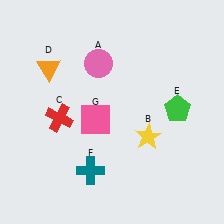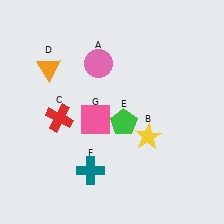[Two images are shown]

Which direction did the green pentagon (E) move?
The green pentagon (E) moved left.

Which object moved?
The green pentagon (E) moved left.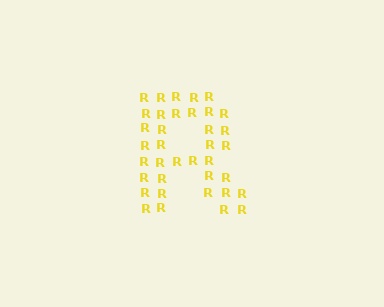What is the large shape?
The large shape is the letter R.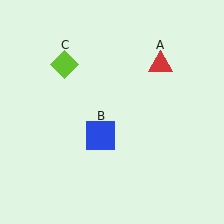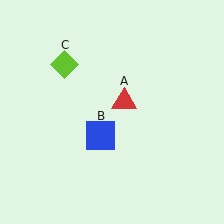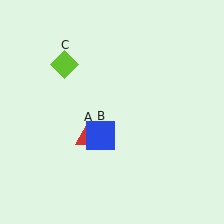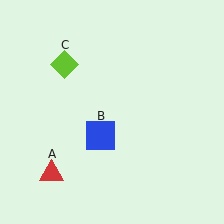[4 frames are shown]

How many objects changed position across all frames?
1 object changed position: red triangle (object A).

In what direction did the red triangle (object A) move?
The red triangle (object A) moved down and to the left.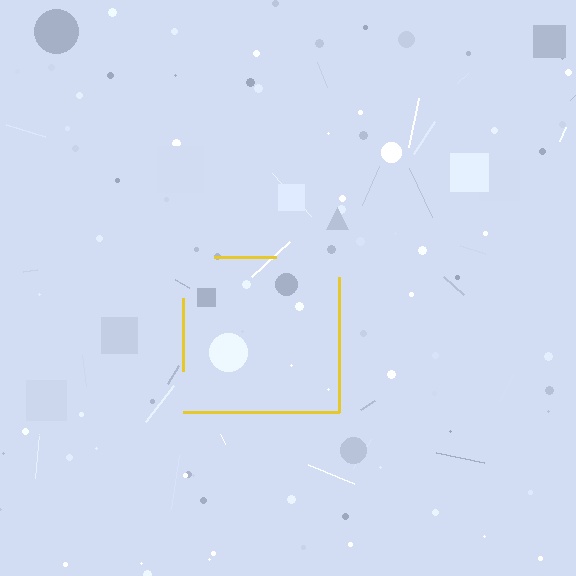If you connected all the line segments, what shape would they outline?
They would outline a square.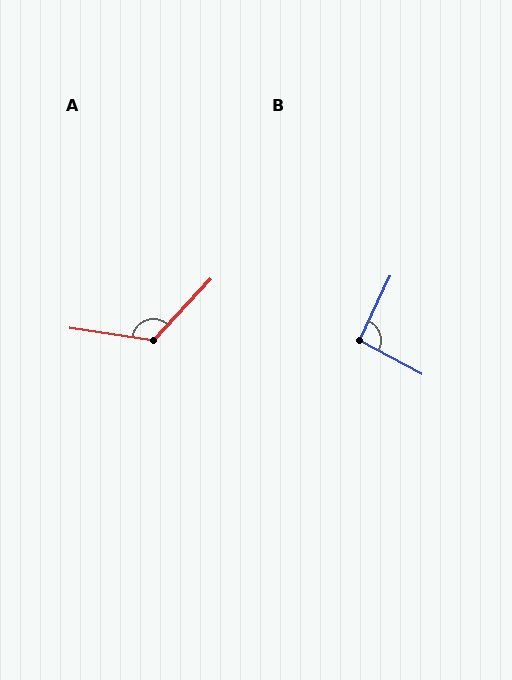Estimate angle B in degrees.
Approximately 93 degrees.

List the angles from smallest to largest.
B (93°), A (125°).